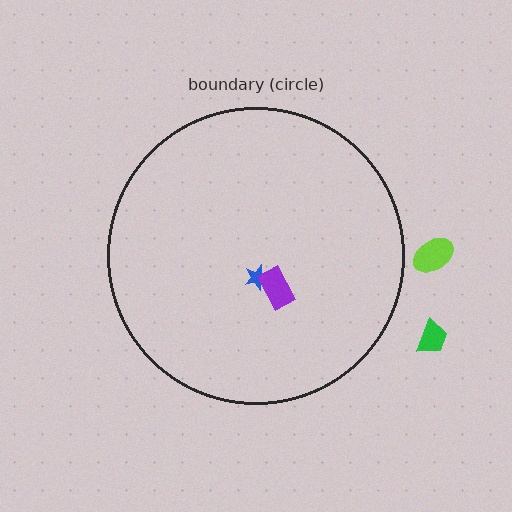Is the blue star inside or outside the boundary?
Inside.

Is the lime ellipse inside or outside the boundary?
Outside.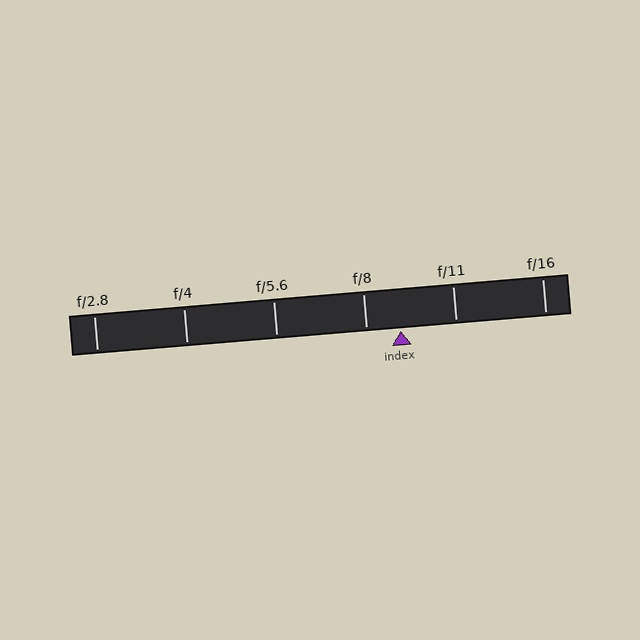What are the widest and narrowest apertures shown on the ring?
The widest aperture shown is f/2.8 and the narrowest is f/16.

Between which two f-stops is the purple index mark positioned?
The index mark is between f/8 and f/11.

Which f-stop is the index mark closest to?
The index mark is closest to f/8.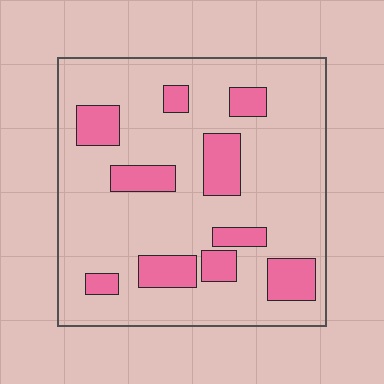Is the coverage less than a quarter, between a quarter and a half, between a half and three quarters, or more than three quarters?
Less than a quarter.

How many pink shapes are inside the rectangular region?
10.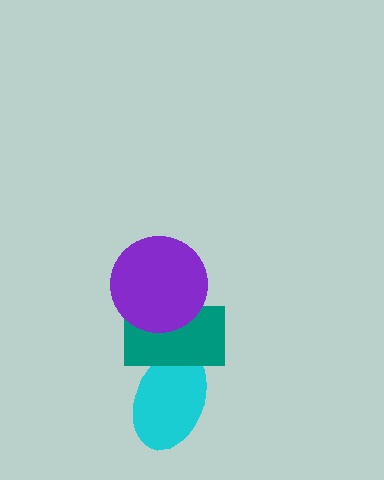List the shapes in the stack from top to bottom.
From top to bottom: the purple circle, the teal rectangle, the cyan ellipse.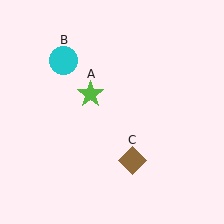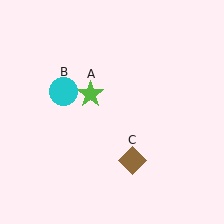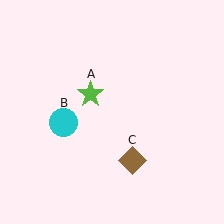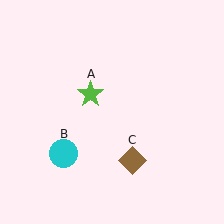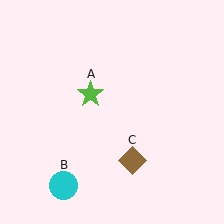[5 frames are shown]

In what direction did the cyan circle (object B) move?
The cyan circle (object B) moved down.